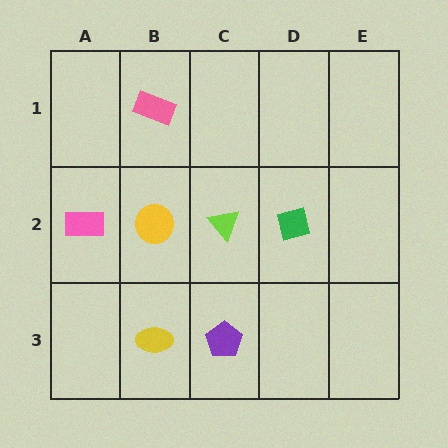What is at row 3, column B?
A yellow ellipse.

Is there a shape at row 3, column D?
No, that cell is empty.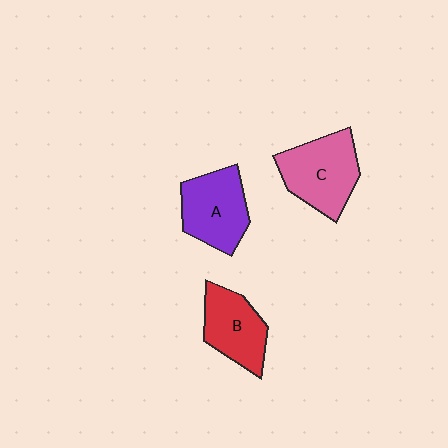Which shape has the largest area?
Shape C (pink).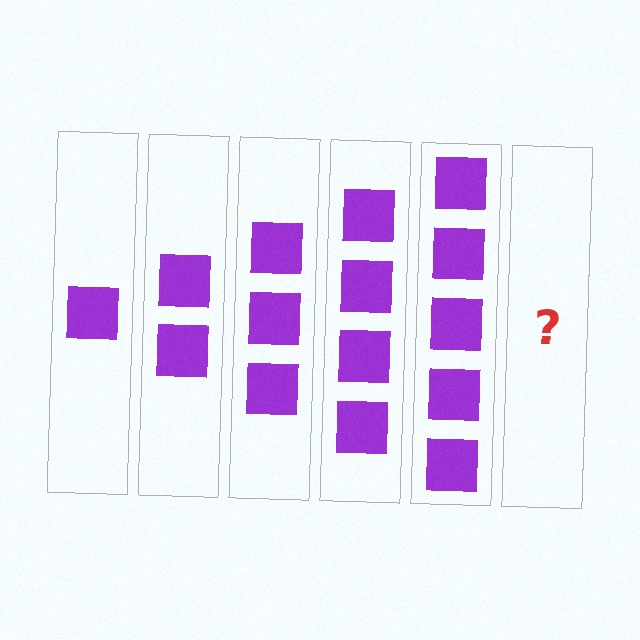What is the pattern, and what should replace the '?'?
The pattern is that each step adds one more square. The '?' should be 6 squares.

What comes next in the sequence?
The next element should be 6 squares.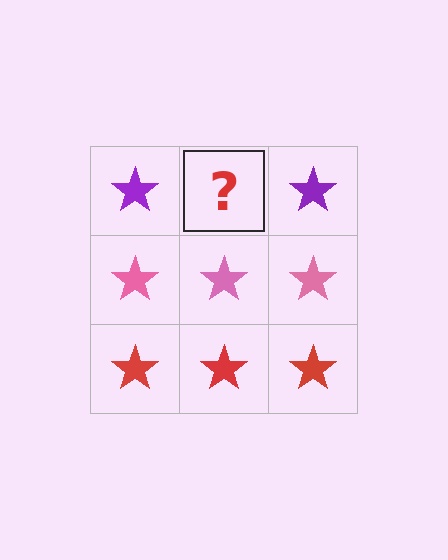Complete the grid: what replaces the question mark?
The question mark should be replaced with a purple star.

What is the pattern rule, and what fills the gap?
The rule is that each row has a consistent color. The gap should be filled with a purple star.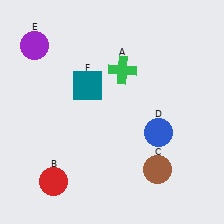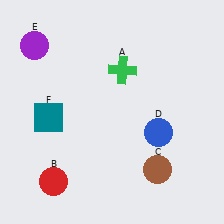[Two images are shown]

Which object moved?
The teal square (F) moved left.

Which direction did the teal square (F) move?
The teal square (F) moved left.